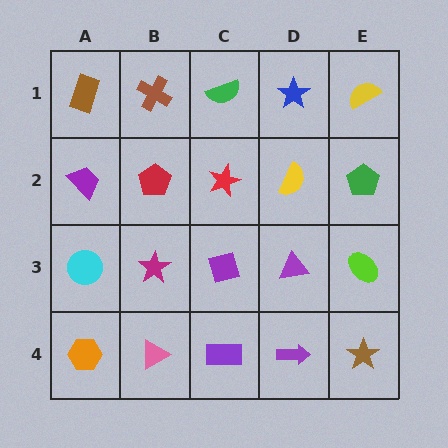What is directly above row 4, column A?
A cyan circle.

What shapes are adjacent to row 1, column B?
A red pentagon (row 2, column B), a brown rectangle (row 1, column A), a green semicircle (row 1, column C).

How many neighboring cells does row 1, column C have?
3.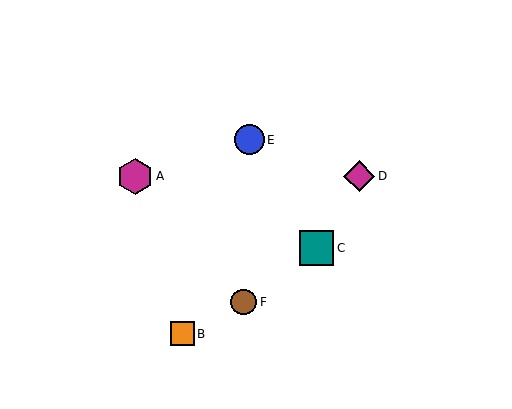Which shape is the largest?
The magenta hexagon (labeled A) is the largest.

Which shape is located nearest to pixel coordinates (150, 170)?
The magenta hexagon (labeled A) at (135, 176) is nearest to that location.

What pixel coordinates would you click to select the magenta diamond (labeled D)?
Click at (359, 176) to select the magenta diamond D.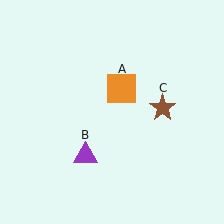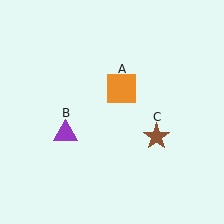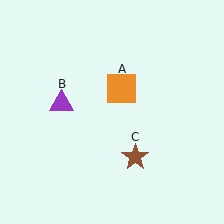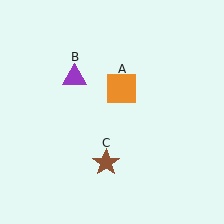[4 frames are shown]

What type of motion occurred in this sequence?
The purple triangle (object B), brown star (object C) rotated clockwise around the center of the scene.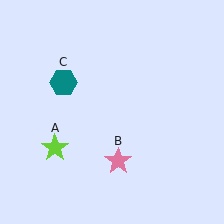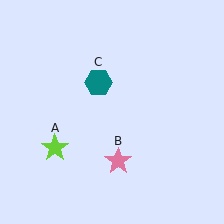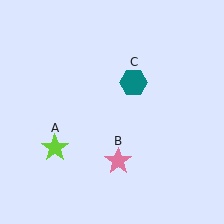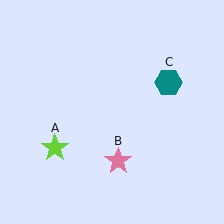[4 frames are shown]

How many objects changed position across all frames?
1 object changed position: teal hexagon (object C).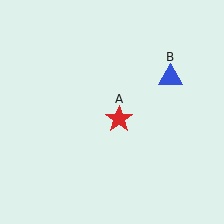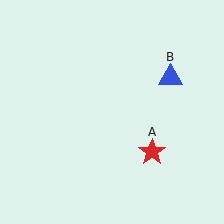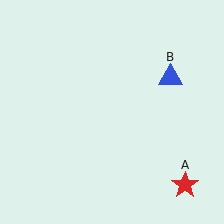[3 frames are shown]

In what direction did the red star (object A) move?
The red star (object A) moved down and to the right.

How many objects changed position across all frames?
1 object changed position: red star (object A).